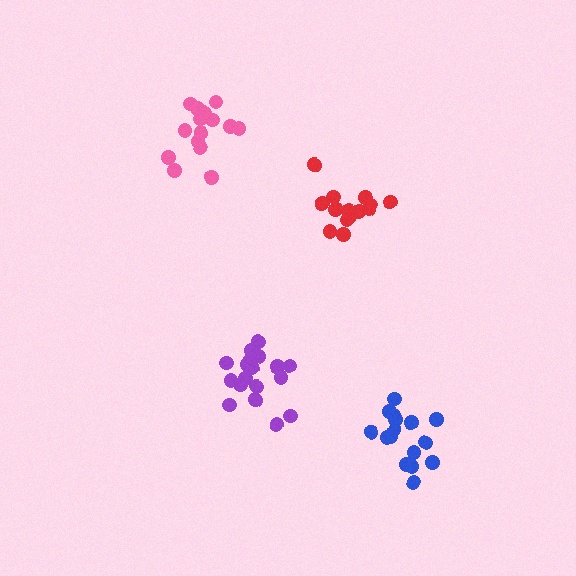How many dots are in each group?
Group 1: 18 dots, Group 2: 16 dots, Group 3: 14 dots, Group 4: 15 dots (63 total).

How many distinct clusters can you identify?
There are 4 distinct clusters.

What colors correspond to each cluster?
The clusters are colored: purple, blue, red, pink.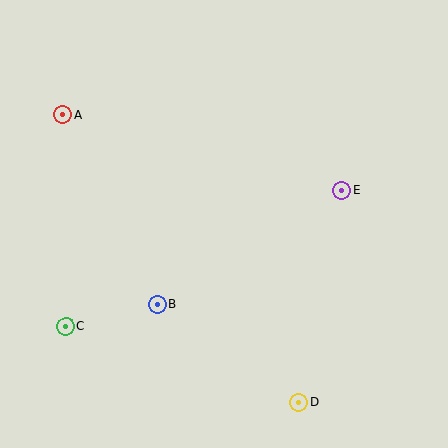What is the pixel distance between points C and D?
The distance between C and D is 245 pixels.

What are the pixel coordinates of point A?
Point A is at (62, 115).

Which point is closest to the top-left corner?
Point A is closest to the top-left corner.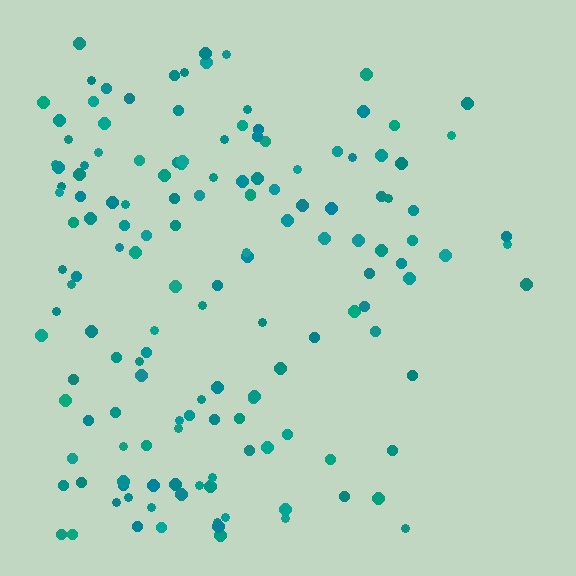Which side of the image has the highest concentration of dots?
The left.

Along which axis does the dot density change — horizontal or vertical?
Horizontal.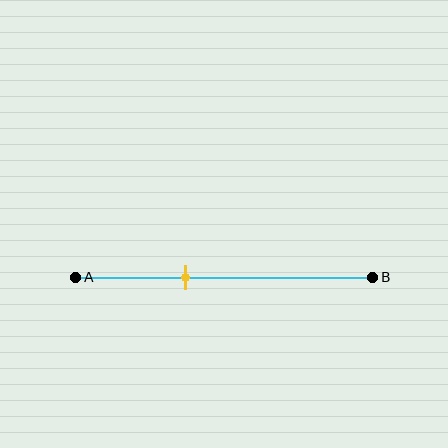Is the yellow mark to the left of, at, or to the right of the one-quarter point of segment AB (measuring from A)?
The yellow mark is to the right of the one-quarter point of segment AB.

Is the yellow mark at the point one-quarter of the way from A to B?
No, the mark is at about 35% from A, not at the 25% one-quarter point.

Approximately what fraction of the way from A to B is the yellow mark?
The yellow mark is approximately 35% of the way from A to B.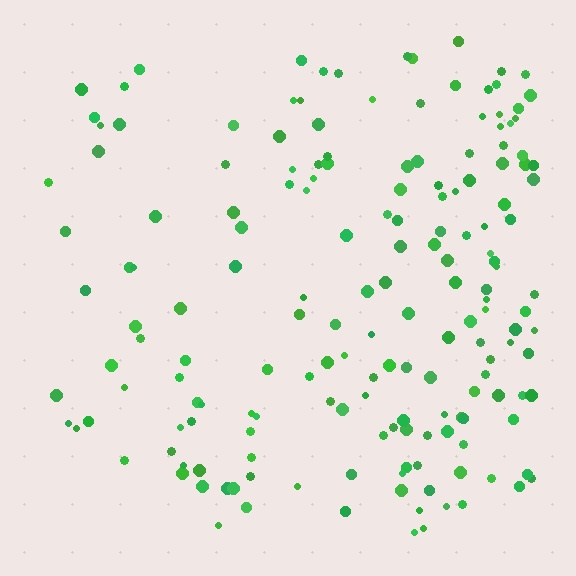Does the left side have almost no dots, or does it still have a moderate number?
Still a moderate number, just noticeably fewer than the right.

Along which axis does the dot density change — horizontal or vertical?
Horizontal.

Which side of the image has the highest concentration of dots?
The right.